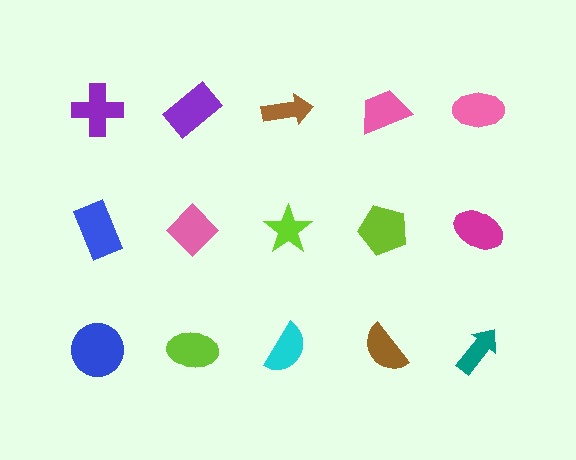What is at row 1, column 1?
A purple cross.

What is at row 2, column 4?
A lime pentagon.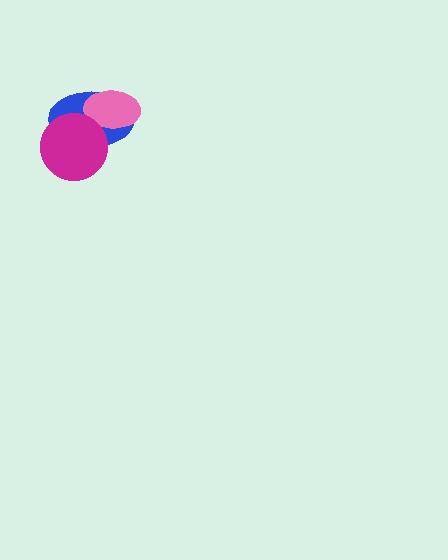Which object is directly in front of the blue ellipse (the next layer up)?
The pink ellipse is directly in front of the blue ellipse.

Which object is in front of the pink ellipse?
The magenta circle is in front of the pink ellipse.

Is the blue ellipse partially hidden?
Yes, it is partially covered by another shape.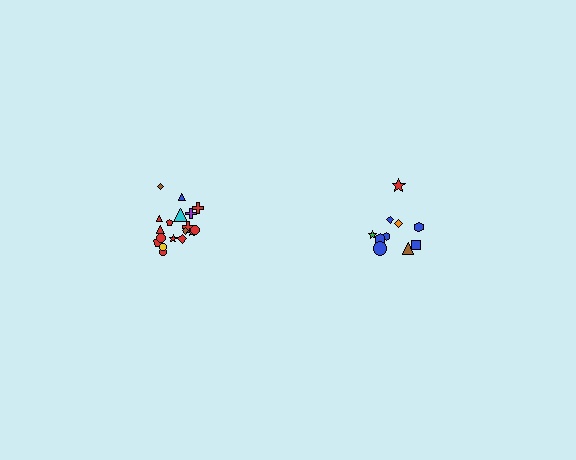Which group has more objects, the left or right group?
The left group.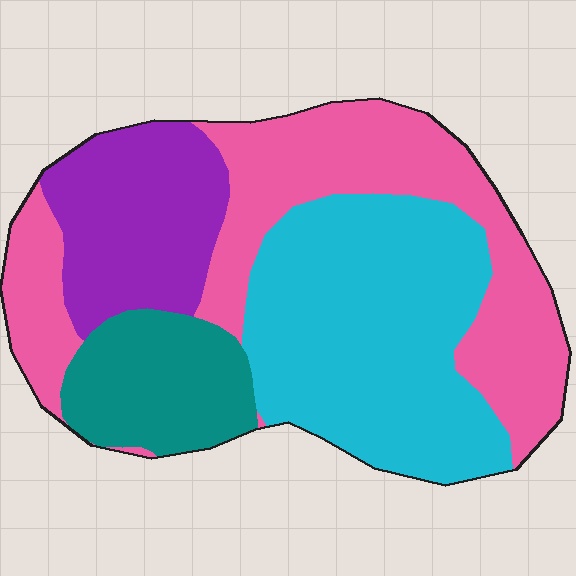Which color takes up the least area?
Teal, at roughly 15%.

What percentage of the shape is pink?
Pink takes up about one third (1/3) of the shape.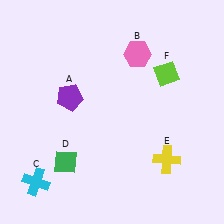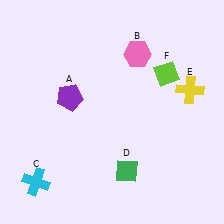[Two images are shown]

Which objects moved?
The objects that moved are: the green diamond (D), the yellow cross (E).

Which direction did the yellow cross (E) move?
The yellow cross (E) moved up.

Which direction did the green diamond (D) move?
The green diamond (D) moved right.